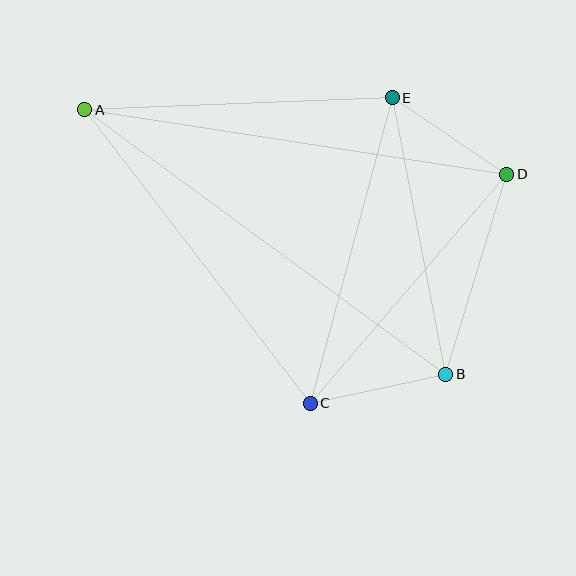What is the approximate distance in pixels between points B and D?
The distance between B and D is approximately 209 pixels.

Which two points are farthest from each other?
Points A and B are farthest from each other.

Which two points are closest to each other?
Points D and E are closest to each other.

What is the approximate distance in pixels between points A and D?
The distance between A and D is approximately 427 pixels.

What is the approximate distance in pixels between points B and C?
The distance between B and C is approximately 139 pixels.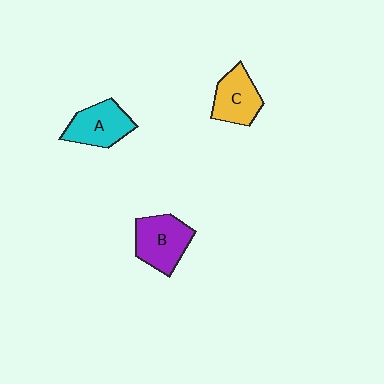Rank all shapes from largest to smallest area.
From largest to smallest: B (purple), A (cyan), C (yellow).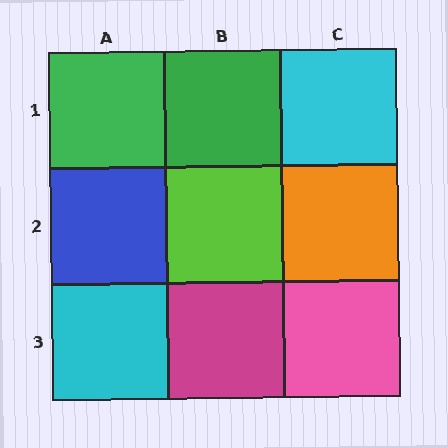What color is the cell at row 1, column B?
Green.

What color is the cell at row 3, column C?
Pink.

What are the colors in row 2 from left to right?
Blue, lime, orange.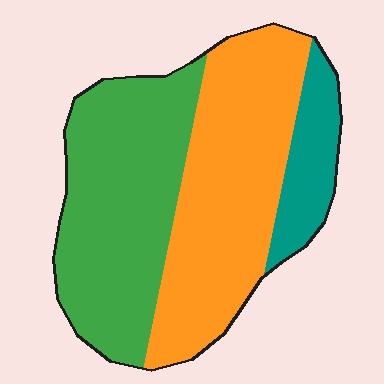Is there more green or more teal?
Green.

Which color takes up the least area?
Teal, at roughly 15%.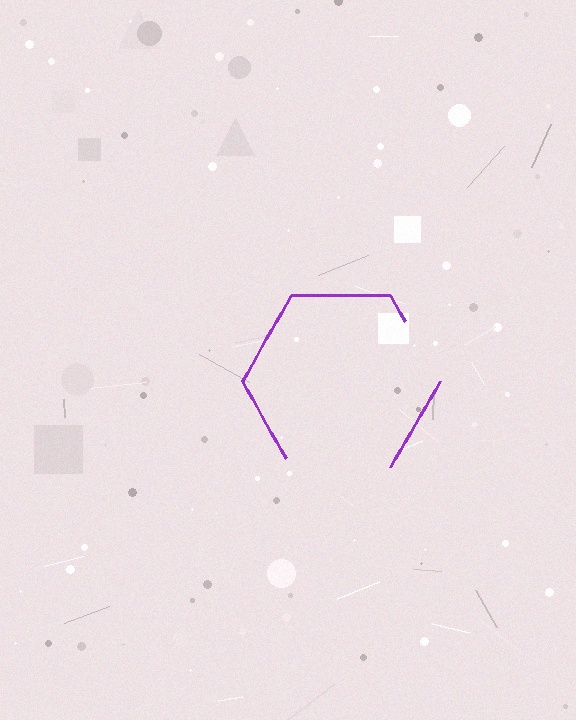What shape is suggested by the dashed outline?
The dashed outline suggests a hexagon.